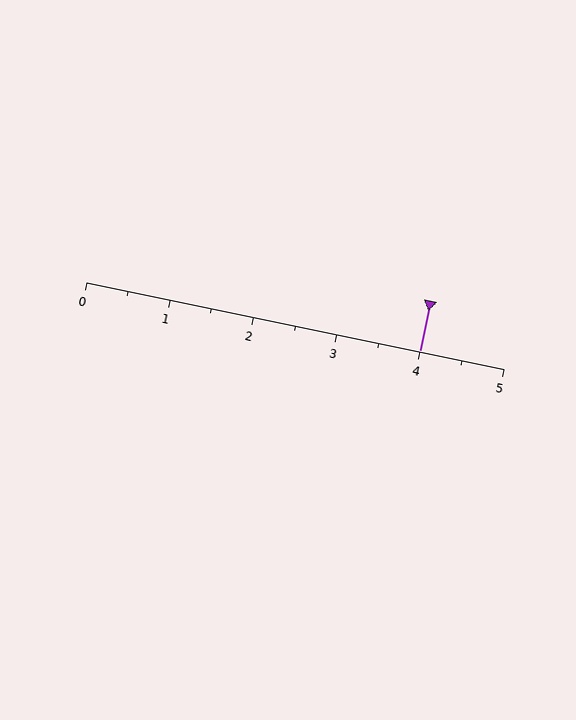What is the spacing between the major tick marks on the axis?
The major ticks are spaced 1 apart.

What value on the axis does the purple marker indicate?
The marker indicates approximately 4.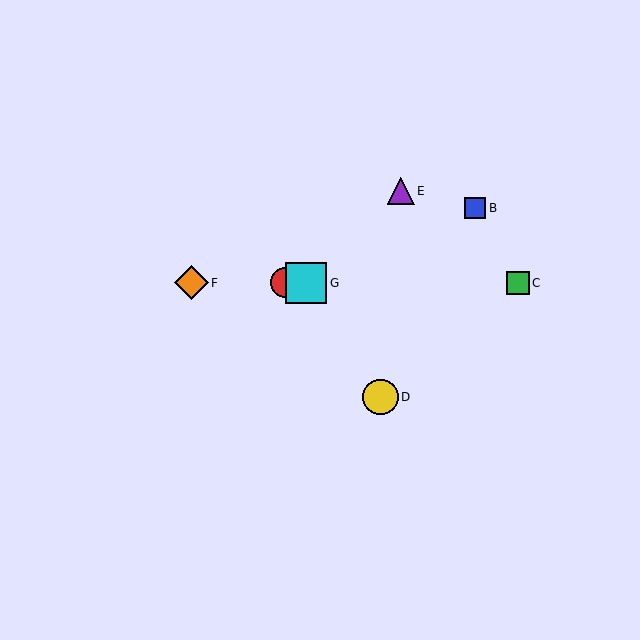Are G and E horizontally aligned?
No, G is at y≈283 and E is at y≈191.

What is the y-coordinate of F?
Object F is at y≈283.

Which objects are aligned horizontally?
Objects A, C, F, G are aligned horizontally.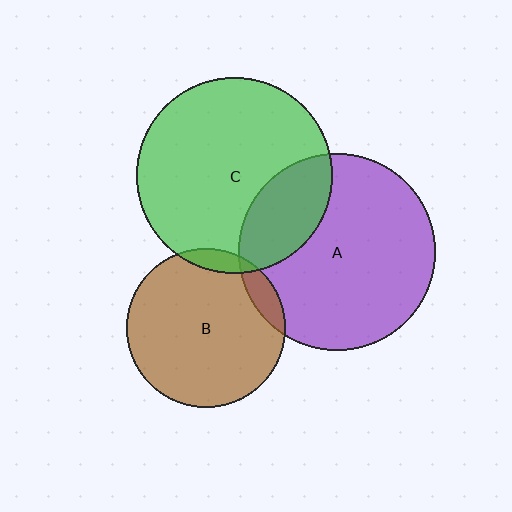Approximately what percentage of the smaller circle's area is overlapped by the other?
Approximately 5%.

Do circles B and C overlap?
Yes.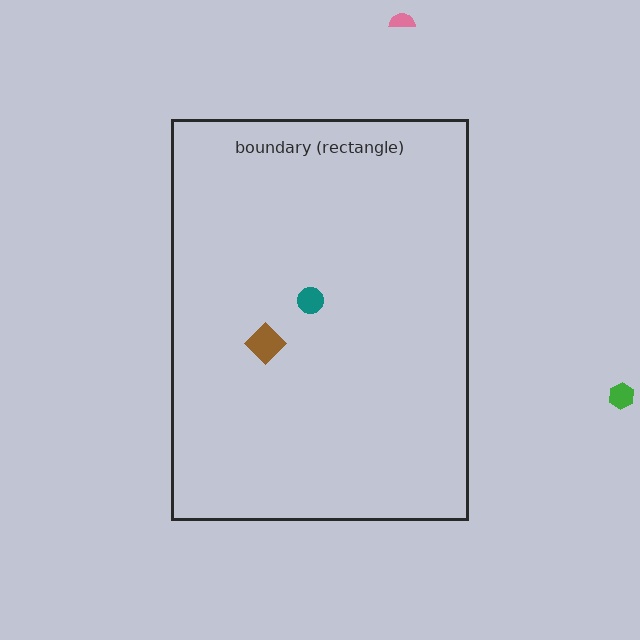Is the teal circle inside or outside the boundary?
Inside.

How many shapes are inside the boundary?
2 inside, 2 outside.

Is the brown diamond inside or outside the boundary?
Inside.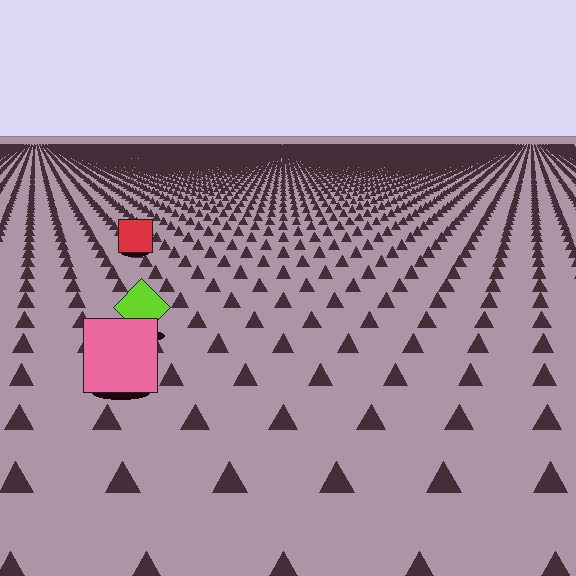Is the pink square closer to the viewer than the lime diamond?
Yes. The pink square is closer — you can tell from the texture gradient: the ground texture is coarser near it.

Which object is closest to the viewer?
The pink square is closest. The texture marks near it are larger and more spread out.